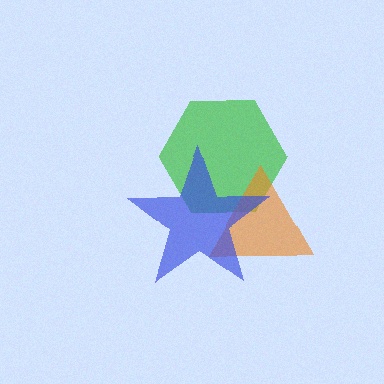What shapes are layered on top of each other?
The layered shapes are: a green hexagon, an orange triangle, a blue star.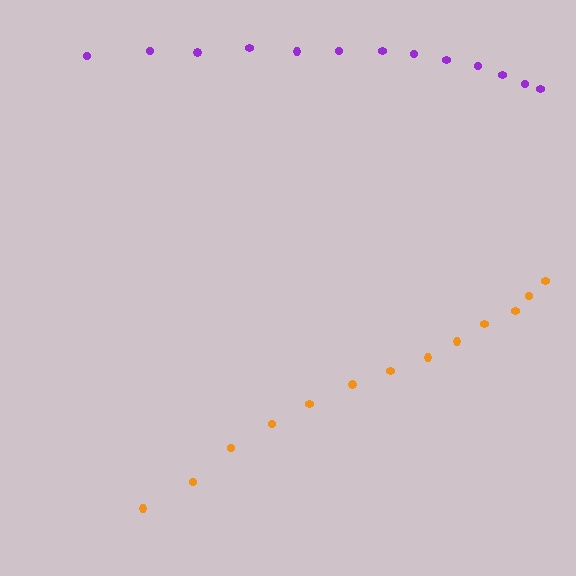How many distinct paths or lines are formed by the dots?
There are 2 distinct paths.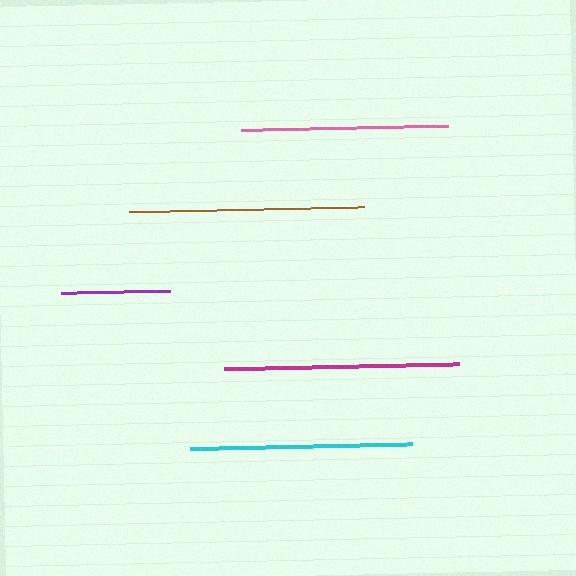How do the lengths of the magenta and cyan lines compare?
The magenta and cyan lines are approximately the same length.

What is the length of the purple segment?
The purple segment is approximately 110 pixels long.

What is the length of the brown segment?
The brown segment is approximately 235 pixels long.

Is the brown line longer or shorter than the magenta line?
The brown line is longer than the magenta line.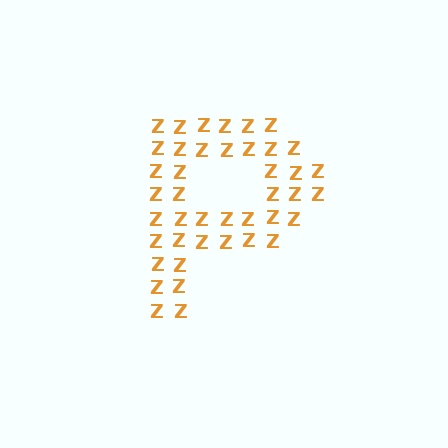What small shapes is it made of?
It is made of small letter Z's.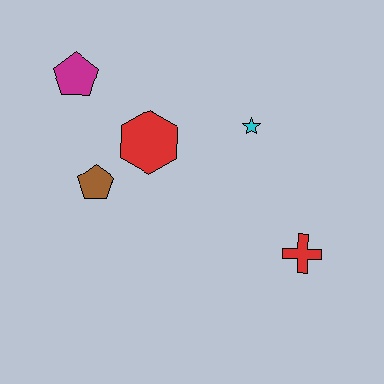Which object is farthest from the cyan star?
The magenta pentagon is farthest from the cyan star.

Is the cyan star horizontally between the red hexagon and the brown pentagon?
No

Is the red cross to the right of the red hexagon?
Yes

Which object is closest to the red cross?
The cyan star is closest to the red cross.